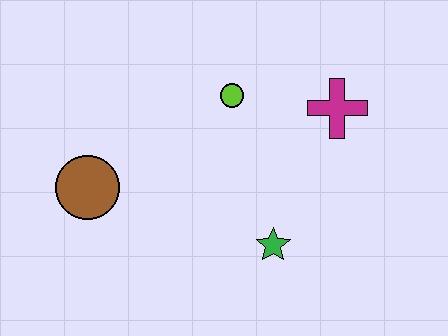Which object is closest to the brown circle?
The lime circle is closest to the brown circle.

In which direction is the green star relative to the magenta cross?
The green star is below the magenta cross.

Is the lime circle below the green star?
No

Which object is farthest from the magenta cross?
The brown circle is farthest from the magenta cross.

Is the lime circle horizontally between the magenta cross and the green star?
No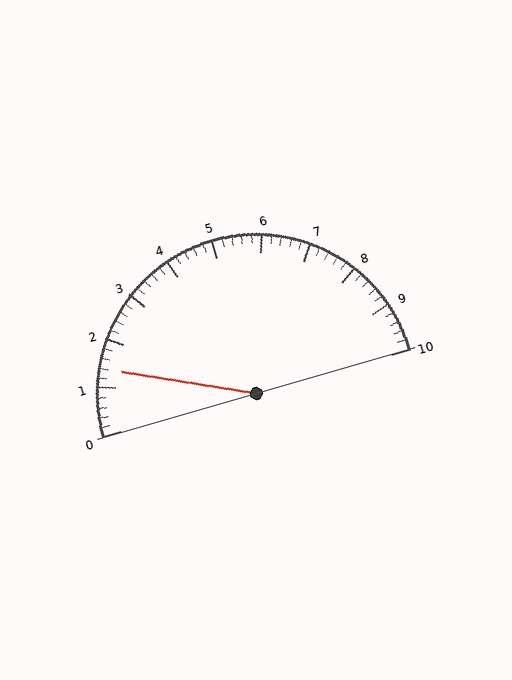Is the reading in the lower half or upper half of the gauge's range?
The reading is in the lower half of the range (0 to 10).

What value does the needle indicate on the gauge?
The needle indicates approximately 1.4.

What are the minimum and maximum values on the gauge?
The gauge ranges from 0 to 10.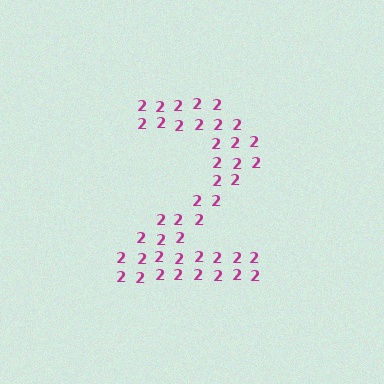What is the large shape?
The large shape is the digit 2.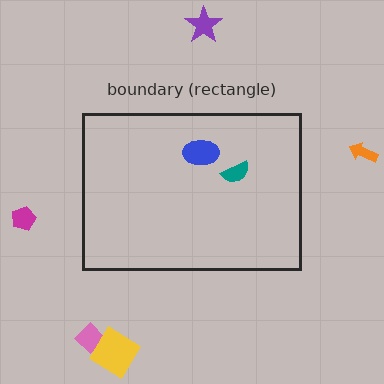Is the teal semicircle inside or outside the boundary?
Inside.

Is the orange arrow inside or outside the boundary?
Outside.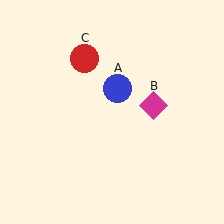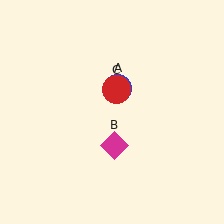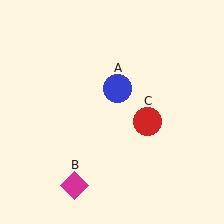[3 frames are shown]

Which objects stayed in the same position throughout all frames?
Blue circle (object A) remained stationary.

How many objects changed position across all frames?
2 objects changed position: magenta diamond (object B), red circle (object C).